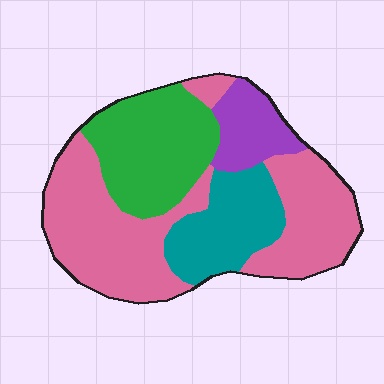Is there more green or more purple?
Green.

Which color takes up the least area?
Purple, at roughly 10%.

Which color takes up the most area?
Pink, at roughly 50%.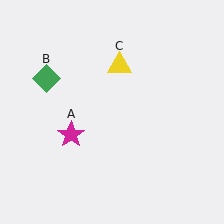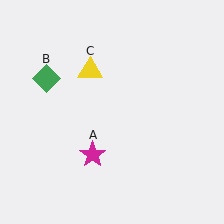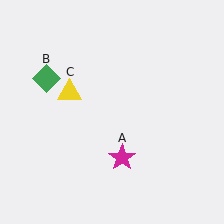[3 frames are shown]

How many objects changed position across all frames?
2 objects changed position: magenta star (object A), yellow triangle (object C).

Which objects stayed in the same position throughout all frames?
Green diamond (object B) remained stationary.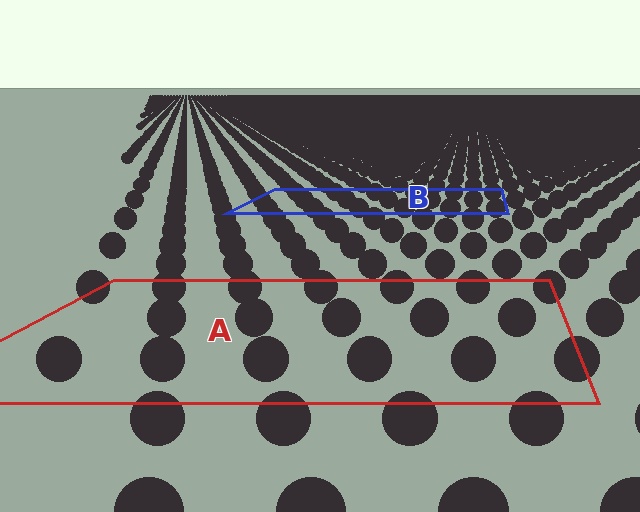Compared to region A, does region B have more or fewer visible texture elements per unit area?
Region B has more texture elements per unit area — they are packed more densely because it is farther away.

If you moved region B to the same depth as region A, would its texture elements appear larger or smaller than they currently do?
They would appear larger. At a closer depth, the same texture elements are projected at a bigger on-screen size.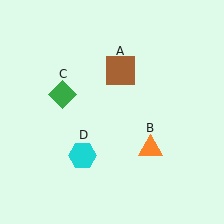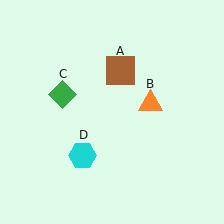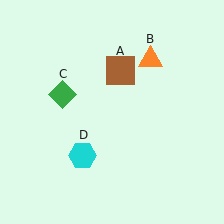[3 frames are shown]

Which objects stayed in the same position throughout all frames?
Brown square (object A) and green diamond (object C) and cyan hexagon (object D) remained stationary.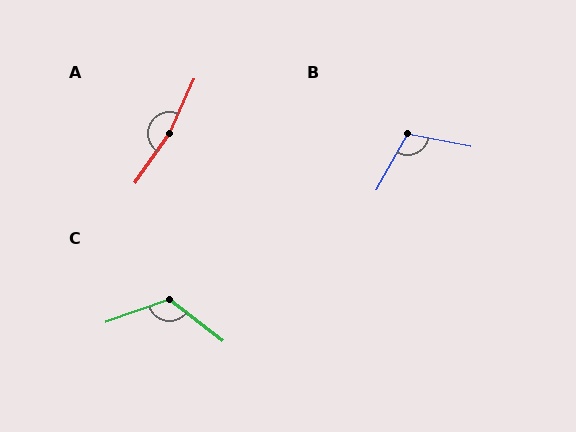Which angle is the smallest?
B, at approximately 108 degrees.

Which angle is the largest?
A, at approximately 169 degrees.